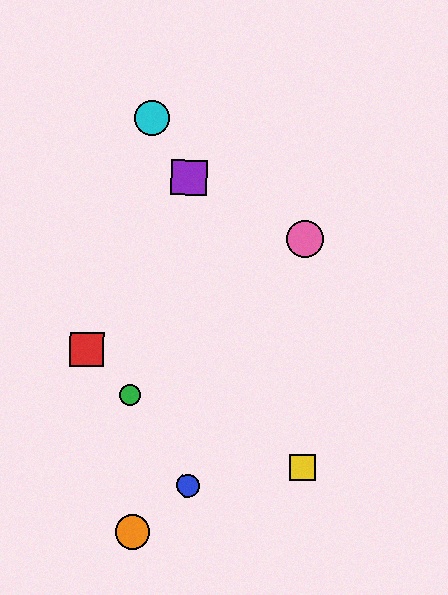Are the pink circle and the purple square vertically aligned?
No, the pink circle is at x≈305 and the purple square is at x≈189.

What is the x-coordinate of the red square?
The red square is at x≈86.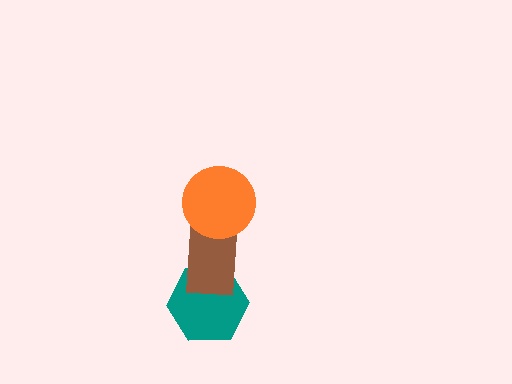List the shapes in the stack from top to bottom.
From top to bottom: the orange circle, the brown rectangle, the teal hexagon.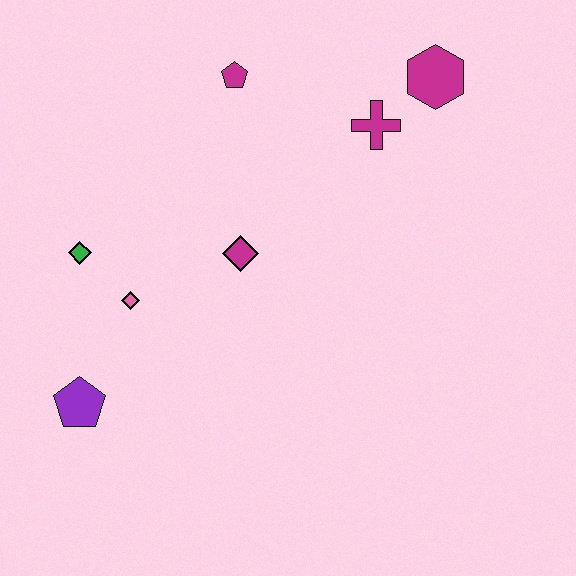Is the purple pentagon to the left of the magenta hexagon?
Yes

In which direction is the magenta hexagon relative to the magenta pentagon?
The magenta hexagon is to the right of the magenta pentagon.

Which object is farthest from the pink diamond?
The magenta hexagon is farthest from the pink diamond.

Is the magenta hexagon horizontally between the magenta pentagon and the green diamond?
No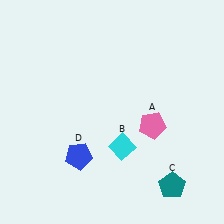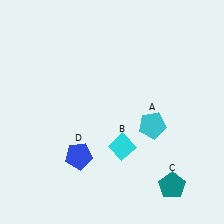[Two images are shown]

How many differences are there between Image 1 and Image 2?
There is 1 difference between the two images.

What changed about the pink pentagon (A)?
In Image 1, A is pink. In Image 2, it changed to cyan.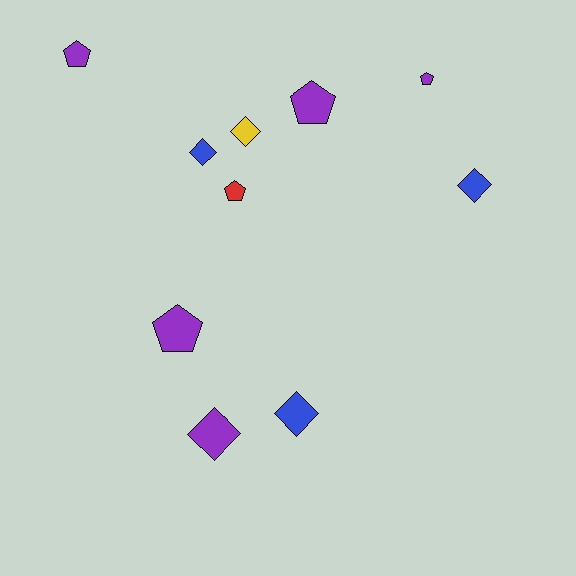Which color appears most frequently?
Purple, with 5 objects.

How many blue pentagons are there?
There are no blue pentagons.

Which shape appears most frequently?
Diamond, with 5 objects.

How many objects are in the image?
There are 10 objects.